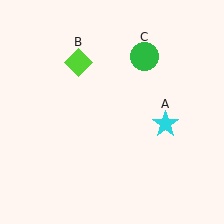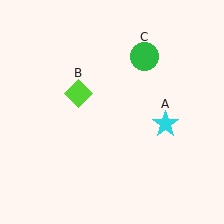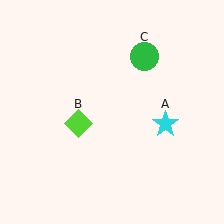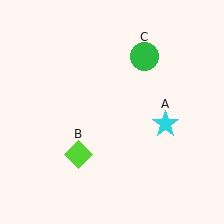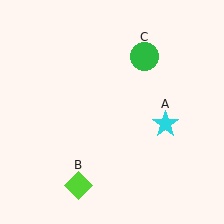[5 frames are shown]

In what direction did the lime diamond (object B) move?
The lime diamond (object B) moved down.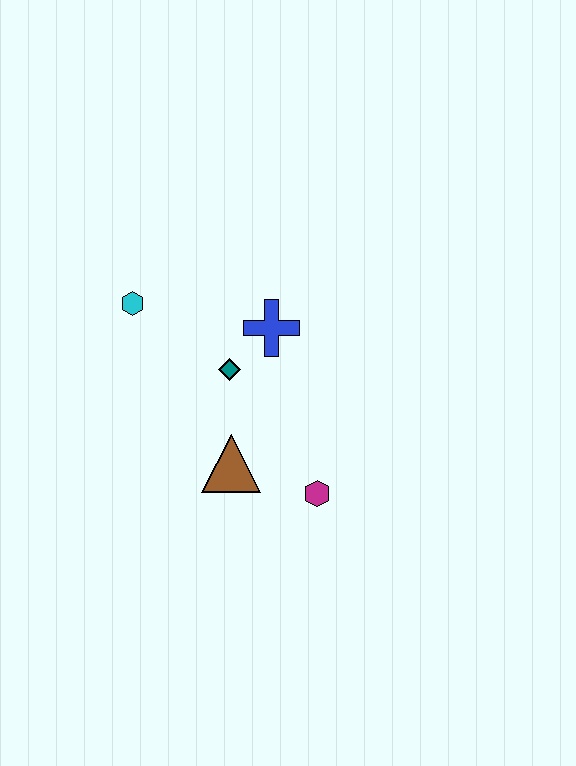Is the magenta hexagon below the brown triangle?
Yes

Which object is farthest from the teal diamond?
The magenta hexagon is farthest from the teal diamond.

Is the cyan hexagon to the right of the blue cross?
No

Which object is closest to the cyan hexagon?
The teal diamond is closest to the cyan hexagon.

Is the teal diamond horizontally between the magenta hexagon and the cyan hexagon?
Yes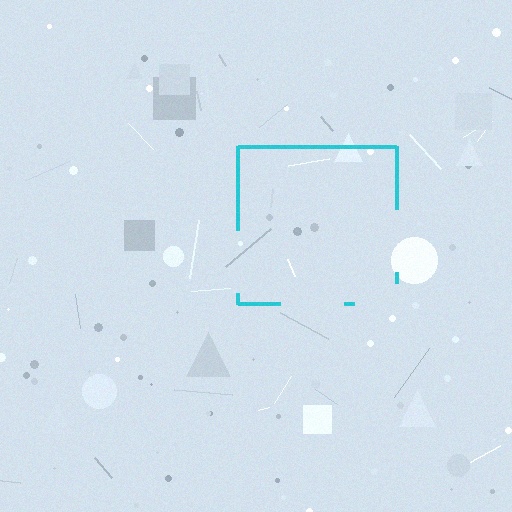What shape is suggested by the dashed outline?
The dashed outline suggests a square.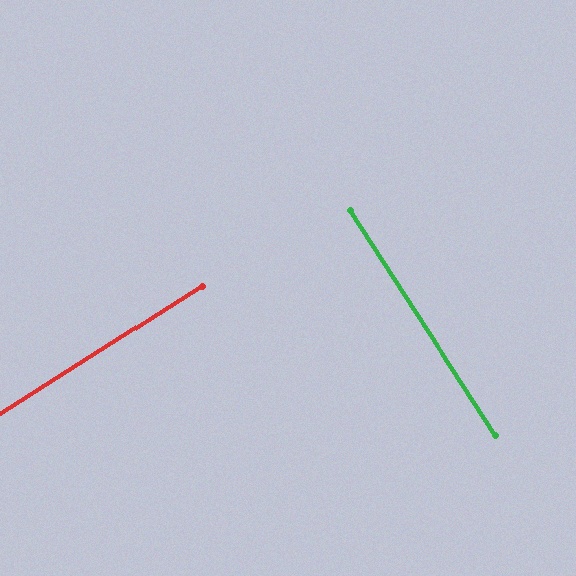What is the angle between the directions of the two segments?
Approximately 89 degrees.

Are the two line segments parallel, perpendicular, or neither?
Perpendicular — they meet at approximately 89°.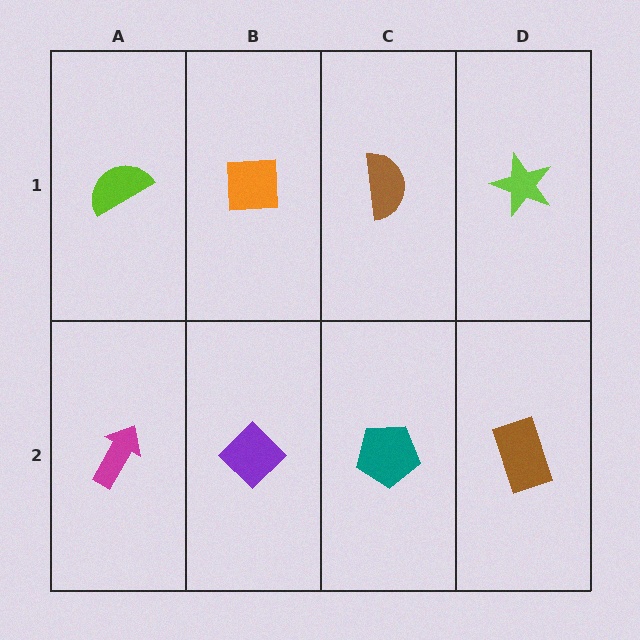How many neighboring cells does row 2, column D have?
2.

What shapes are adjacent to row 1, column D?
A brown rectangle (row 2, column D), a brown semicircle (row 1, column C).